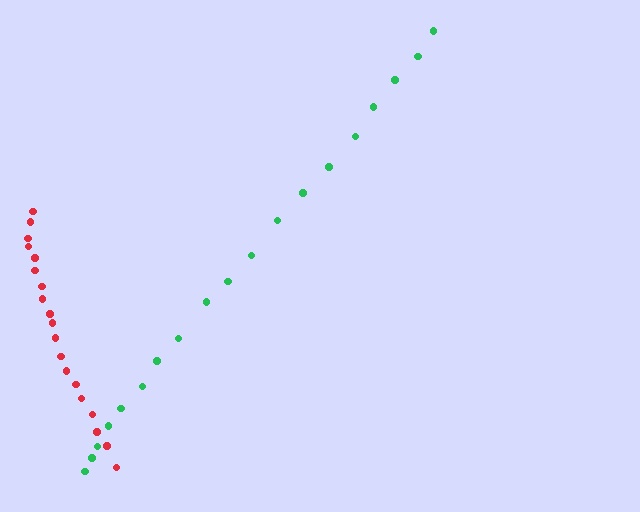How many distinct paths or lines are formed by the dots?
There are 2 distinct paths.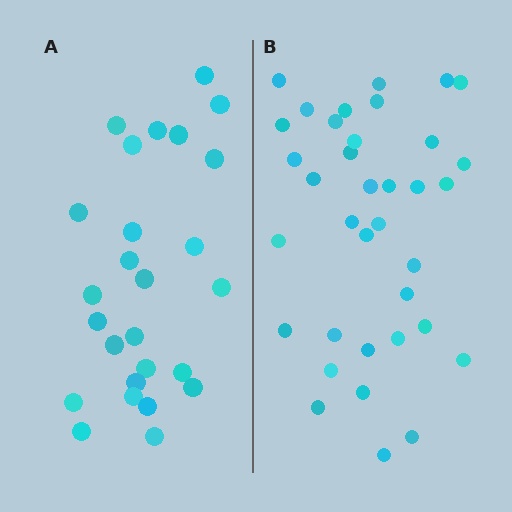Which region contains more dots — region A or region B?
Region B (the right region) has more dots.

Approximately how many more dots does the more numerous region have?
Region B has roughly 10 or so more dots than region A.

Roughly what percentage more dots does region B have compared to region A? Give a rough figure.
About 40% more.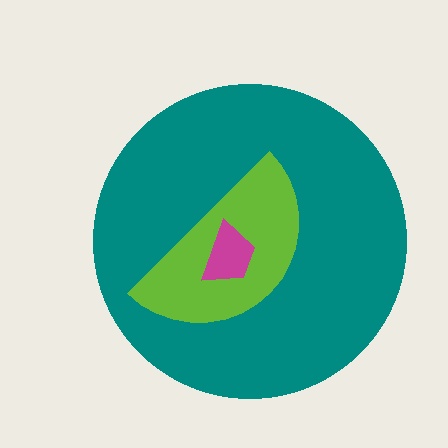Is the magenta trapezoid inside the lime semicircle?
Yes.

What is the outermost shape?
The teal circle.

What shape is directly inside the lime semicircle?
The magenta trapezoid.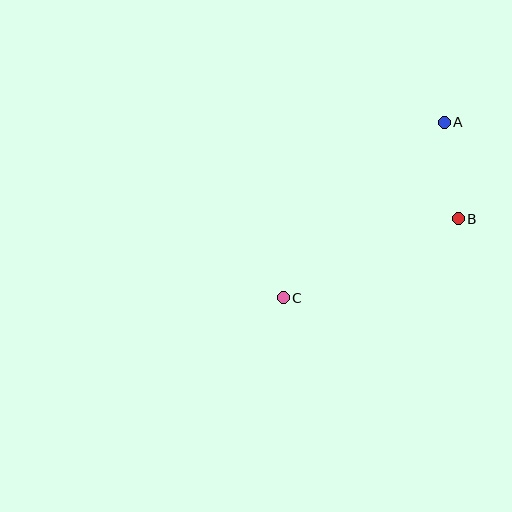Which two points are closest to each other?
Points A and B are closest to each other.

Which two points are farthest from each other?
Points A and C are farthest from each other.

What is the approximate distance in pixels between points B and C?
The distance between B and C is approximately 192 pixels.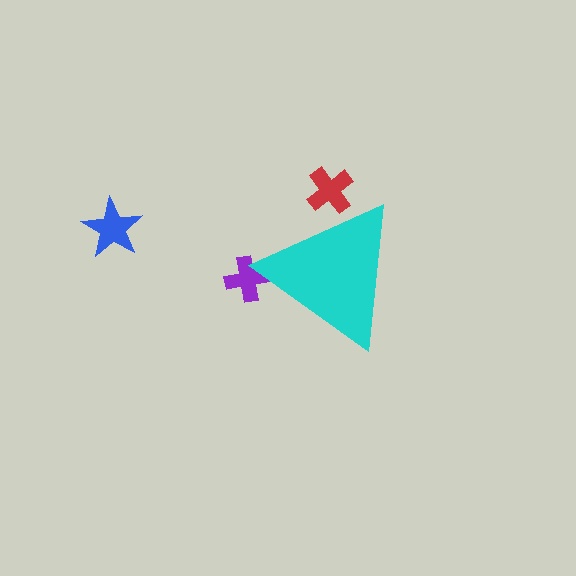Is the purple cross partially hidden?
Yes, the purple cross is partially hidden behind the cyan triangle.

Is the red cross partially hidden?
Yes, the red cross is partially hidden behind the cyan triangle.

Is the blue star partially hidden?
No, the blue star is fully visible.